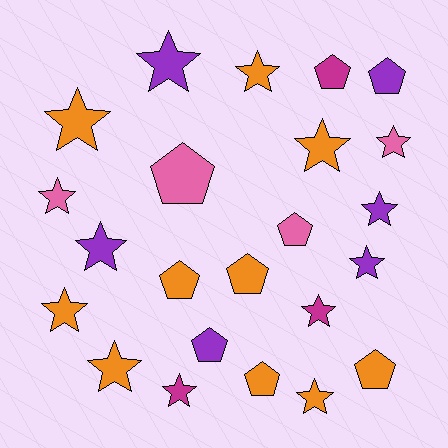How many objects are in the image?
There are 23 objects.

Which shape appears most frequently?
Star, with 14 objects.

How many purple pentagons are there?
There are 2 purple pentagons.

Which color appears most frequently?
Orange, with 10 objects.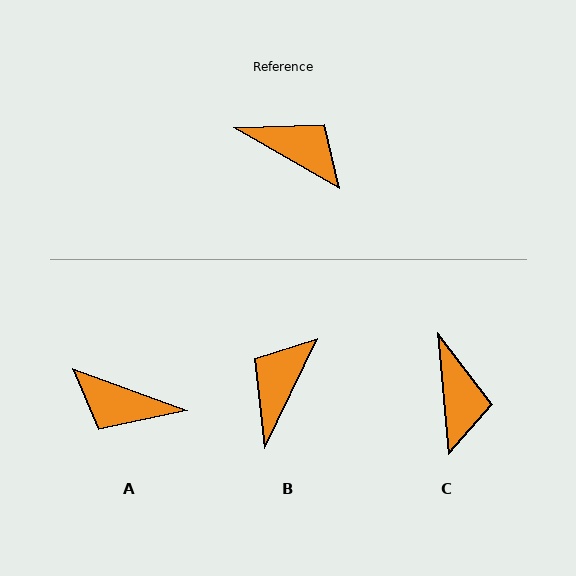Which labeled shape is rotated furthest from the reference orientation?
A, about 170 degrees away.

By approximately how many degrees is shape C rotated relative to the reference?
Approximately 54 degrees clockwise.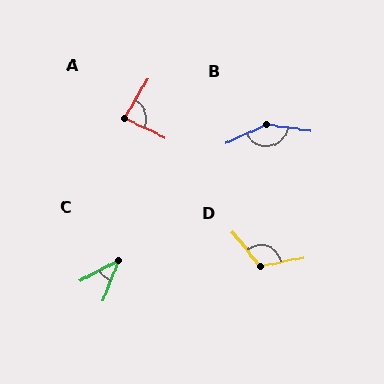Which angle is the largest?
B, at approximately 147 degrees.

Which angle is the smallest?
C, at approximately 41 degrees.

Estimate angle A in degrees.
Approximately 85 degrees.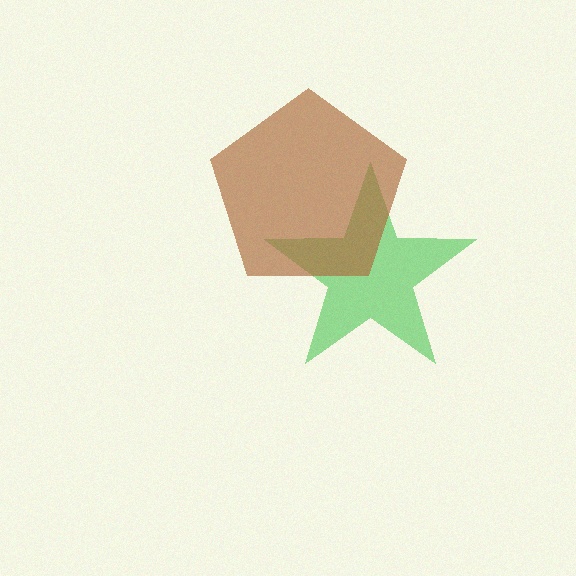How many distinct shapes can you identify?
There are 2 distinct shapes: a green star, a brown pentagon.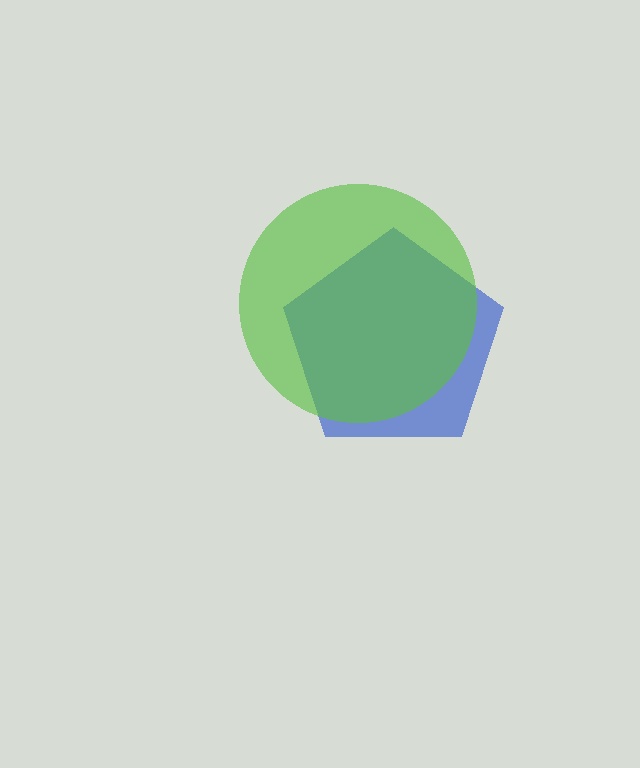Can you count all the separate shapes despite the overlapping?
Yes, there are 2 separate shapes.